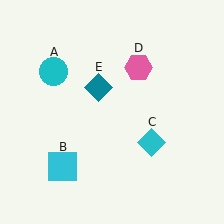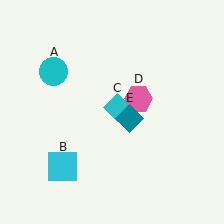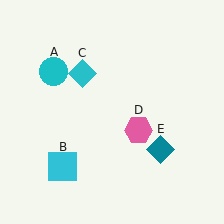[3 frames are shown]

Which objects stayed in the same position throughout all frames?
Cyan circle (object A) and cyan square (object B) remained stationary.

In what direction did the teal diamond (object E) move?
The teal diamond (object E) moved down and to the right.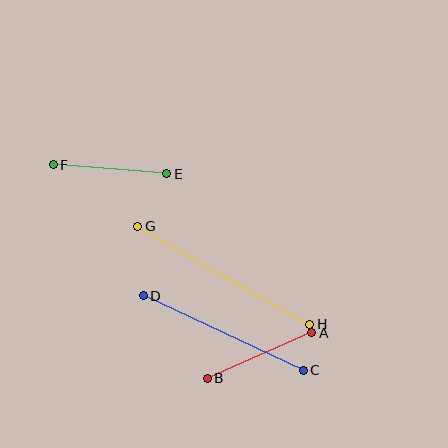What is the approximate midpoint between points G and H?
The midpoint is at approximately (224, 275) pixels.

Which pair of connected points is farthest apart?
Points G and H are farthest apart.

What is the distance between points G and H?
The distance is approximately 198 pixels.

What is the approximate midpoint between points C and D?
The midpoint is at approximately (223, 333) pixels.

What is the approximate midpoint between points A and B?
The midpoint is at approximately (259, 355) pixels.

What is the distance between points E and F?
The distance is approximately 114 pixels.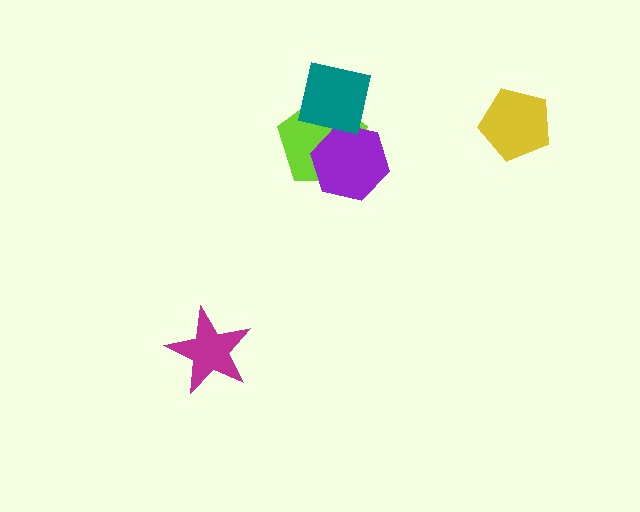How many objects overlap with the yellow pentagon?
0 objects overlap with the yellow pentagon.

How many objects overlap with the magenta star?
0 objects overlap with the magenta star.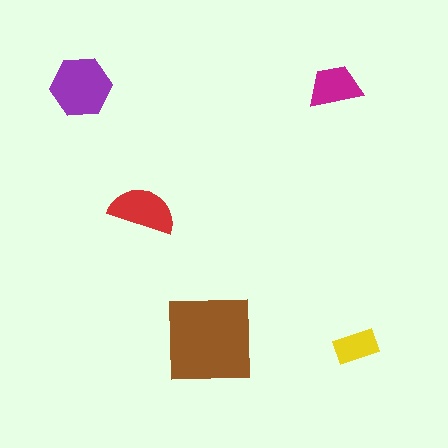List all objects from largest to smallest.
The brown square, the purple hexagon, the red semicircle, the magenta trapezoid, the yellow rectangle.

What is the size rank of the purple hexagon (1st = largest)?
2nd.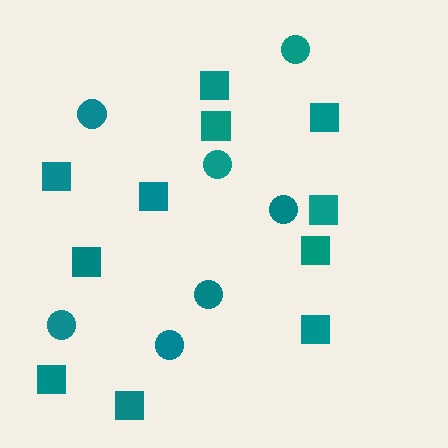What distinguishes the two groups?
There are 2 groups: one group of squares (11) and one group of circles (7).